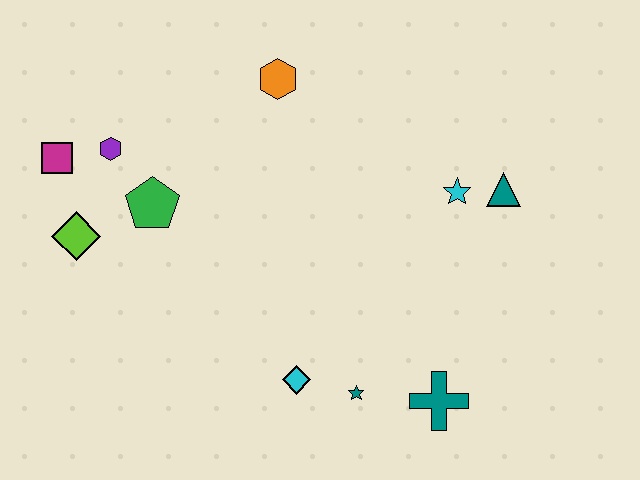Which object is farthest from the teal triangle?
The magenta square is farthest from the teal triangle.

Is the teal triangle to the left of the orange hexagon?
No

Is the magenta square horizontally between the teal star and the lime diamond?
No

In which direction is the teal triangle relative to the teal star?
The teal triangle is above the teal star.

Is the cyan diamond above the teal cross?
Yes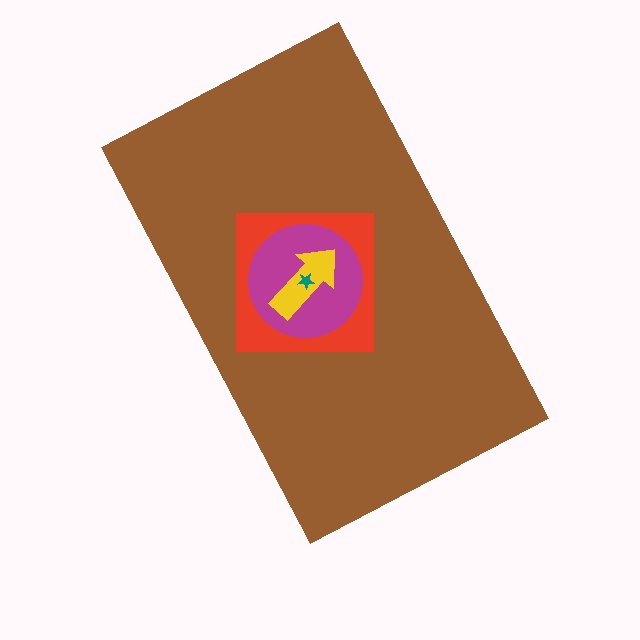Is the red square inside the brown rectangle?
Yes.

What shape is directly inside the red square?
The magenta circle.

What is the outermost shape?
The brown rectangle.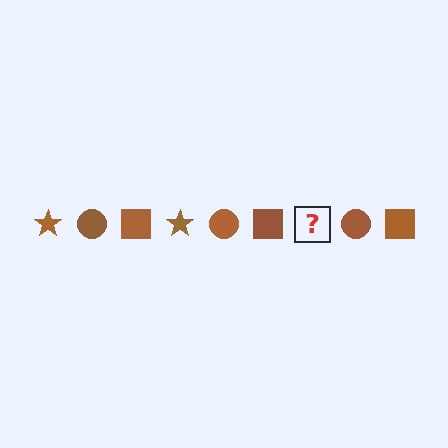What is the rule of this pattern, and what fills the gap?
The rule is that the pattern cycles through star, circle, square shapes in brown. The gap should be filled with a brown star.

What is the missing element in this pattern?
The missing element is a brown star.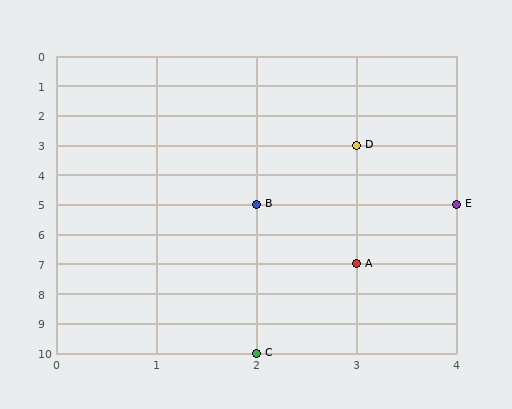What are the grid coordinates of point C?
Point C is at grid coordinates (2, 10).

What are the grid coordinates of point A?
Point A is at grid coordinates (3, 7).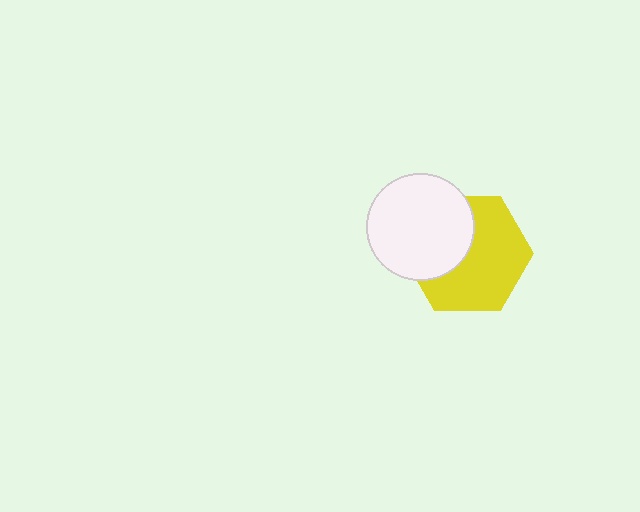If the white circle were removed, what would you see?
You would see the complete yellow hexagon.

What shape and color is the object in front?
The object in front is a white circle.